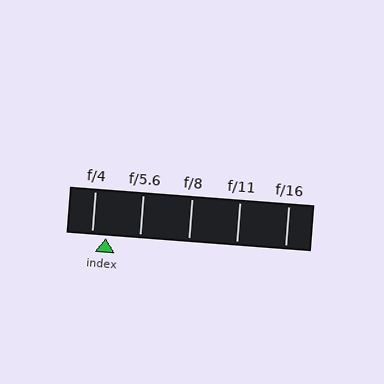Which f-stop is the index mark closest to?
The index mark is closest to f/4.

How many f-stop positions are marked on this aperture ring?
There are 5 f-stop positions marked.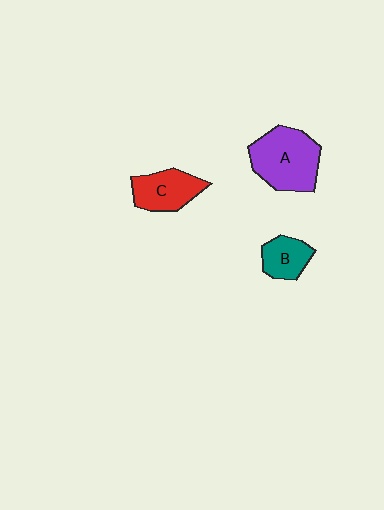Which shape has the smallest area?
Shape B (teal).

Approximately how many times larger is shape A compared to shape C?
Approximately 1.5 times.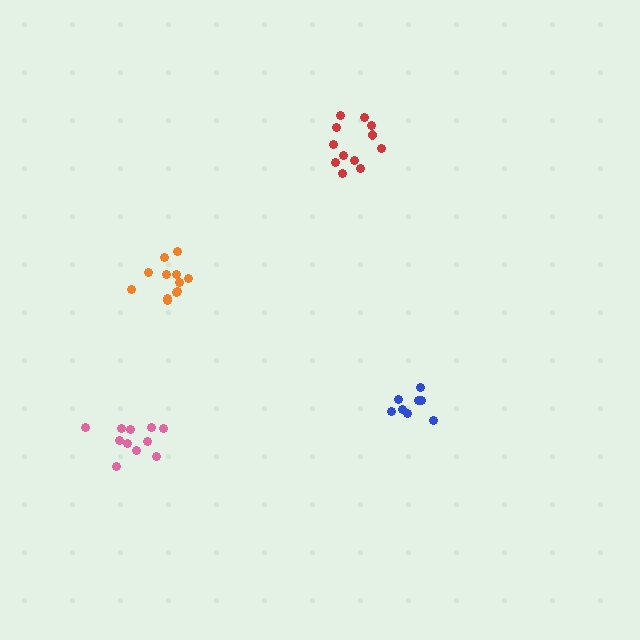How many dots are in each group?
Group 1: 12 dots, Group 2: 8 dots, Group 3: 12 dots, Group 4: 11 dots (43 total).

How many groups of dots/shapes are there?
There are 4 groups.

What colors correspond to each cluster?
The clusters are colored: orange, blue, red, pink.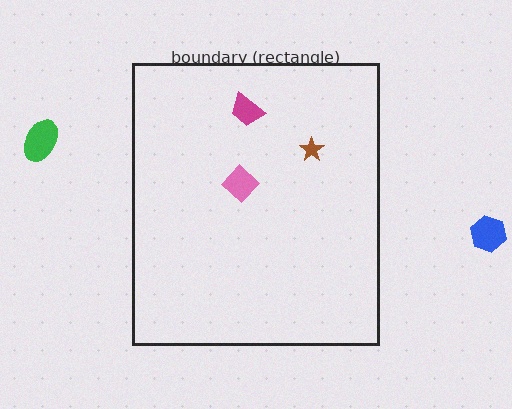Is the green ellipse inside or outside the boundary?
Outside.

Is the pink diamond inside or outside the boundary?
Inside.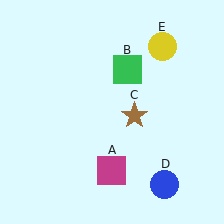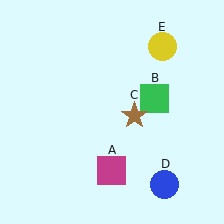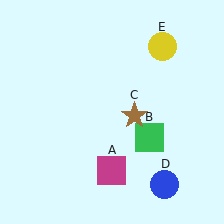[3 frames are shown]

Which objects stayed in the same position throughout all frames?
Magenta square (object A) and brown star (object C) and blue circle (object D) and yellow circle (object E) remained stationary.